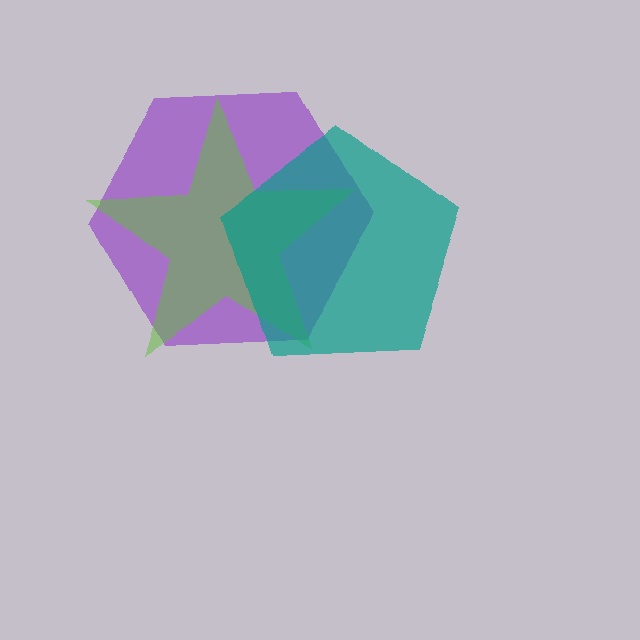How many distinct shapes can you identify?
There are 3 distinct shapes: a purple hexagon, a lime star, a teal pentagon.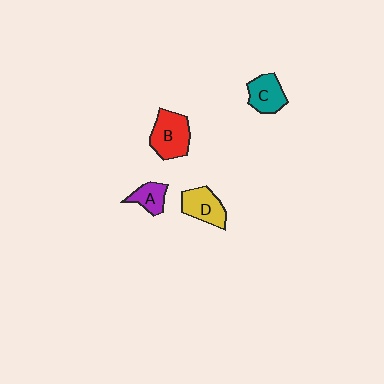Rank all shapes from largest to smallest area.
From largest to smallest: B (red), D (yellow), C (teal), A (purple).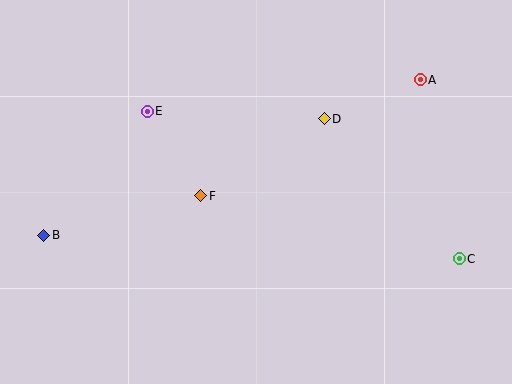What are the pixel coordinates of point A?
Point A is at (420, 80).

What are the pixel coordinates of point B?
Point B is at (44, 235).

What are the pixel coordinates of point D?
Point D is at (324, 119).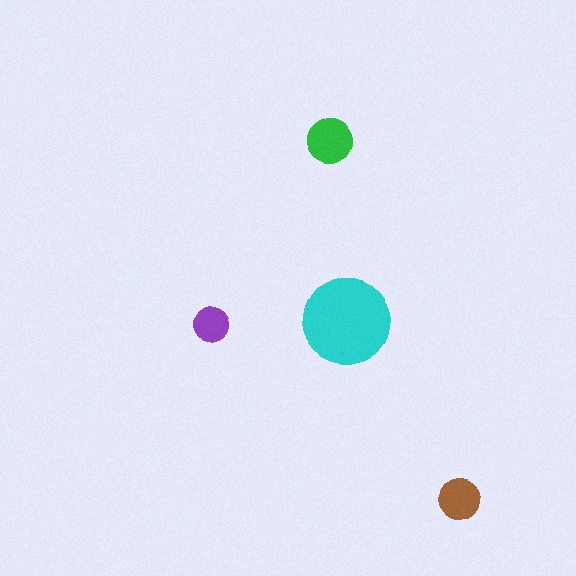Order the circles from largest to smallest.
the cyan one, the green one, the brown one, the purple one.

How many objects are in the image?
There are 4 objects in the image.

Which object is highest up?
The green circle is topmost.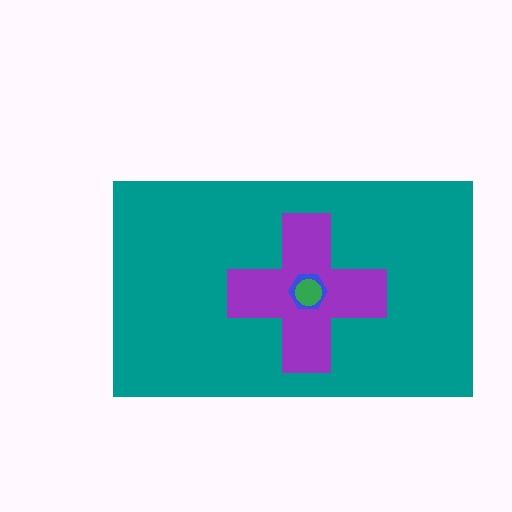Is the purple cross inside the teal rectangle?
Yes.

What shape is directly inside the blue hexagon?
The green circle.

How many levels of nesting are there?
4.